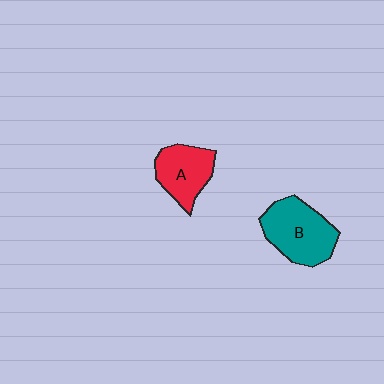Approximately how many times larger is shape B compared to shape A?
Approximately 1.3 times.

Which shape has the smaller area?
Shape A (red).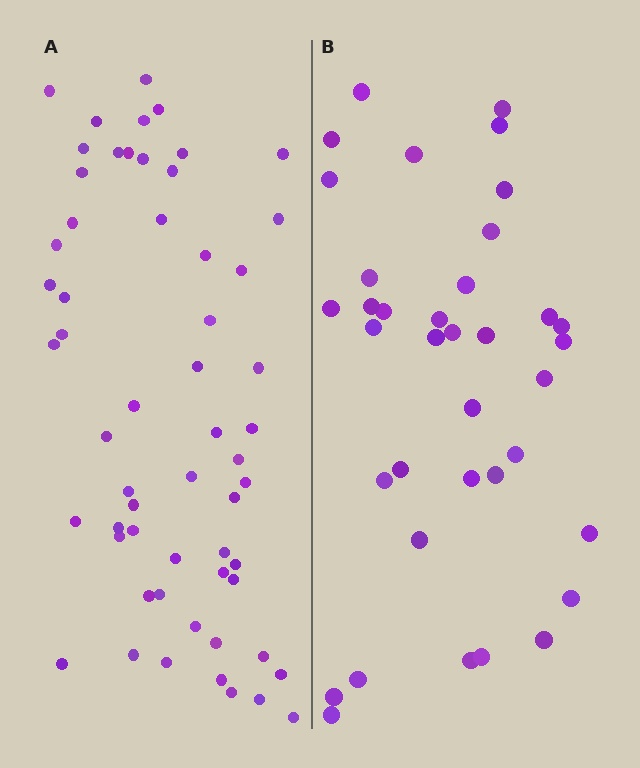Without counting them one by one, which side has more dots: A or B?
Region A (the left region) has more dots.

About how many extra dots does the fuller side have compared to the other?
Region A has approximately 20 more dots than region B.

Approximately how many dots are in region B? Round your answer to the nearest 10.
About 40 dots. (The exact count is 37, which rounds to 40.)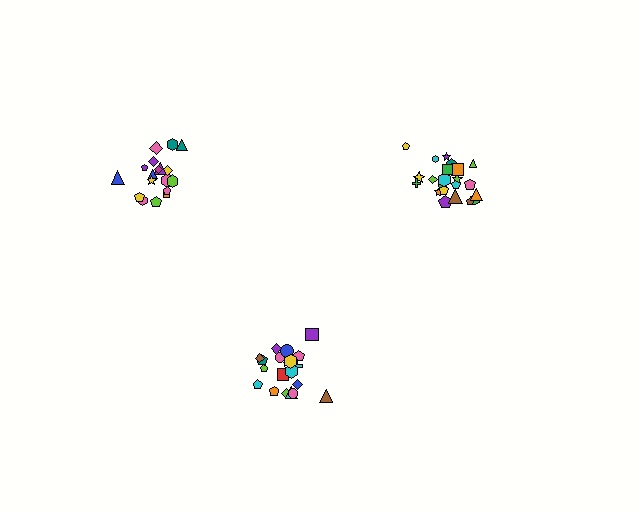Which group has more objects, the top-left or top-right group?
The top-right group.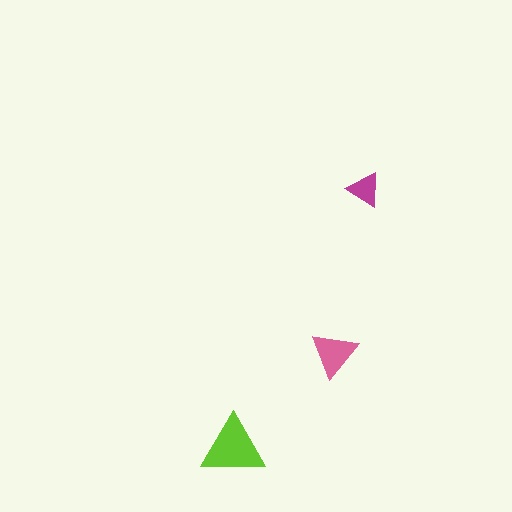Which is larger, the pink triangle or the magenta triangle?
The pink one.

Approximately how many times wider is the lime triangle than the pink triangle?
About 1.5 times wider.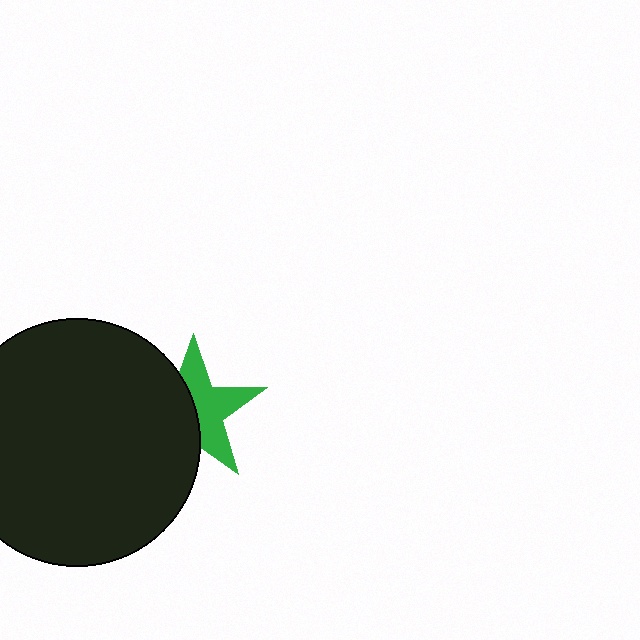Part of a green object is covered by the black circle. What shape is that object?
It is a star.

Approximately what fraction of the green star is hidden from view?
Roughly 48% of the green star is hidden behind the black circle.